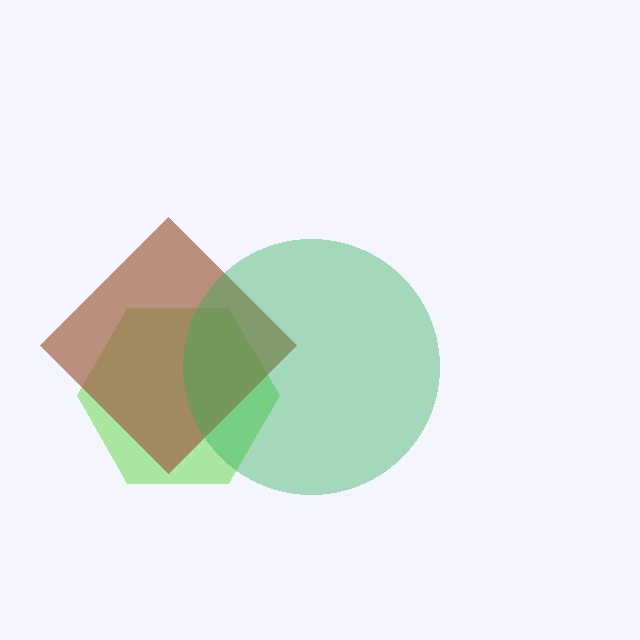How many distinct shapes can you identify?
There are 3 distinct shapes: a lime hexagon, a brown diamond, a green circle.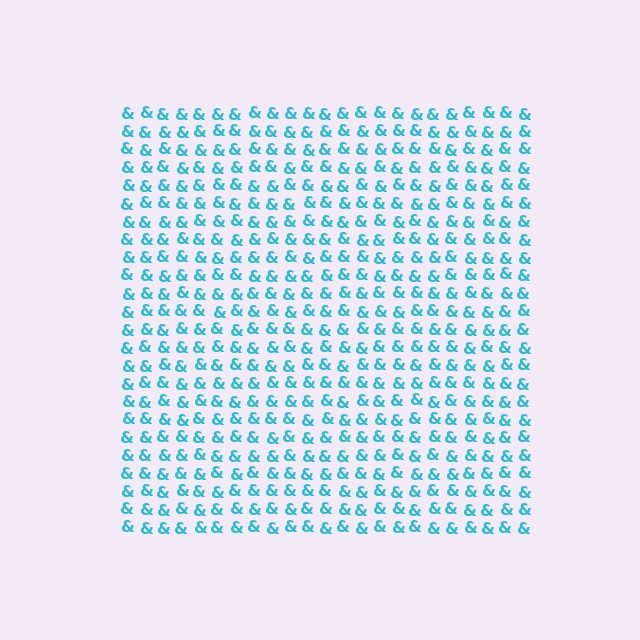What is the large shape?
The large shape is a square.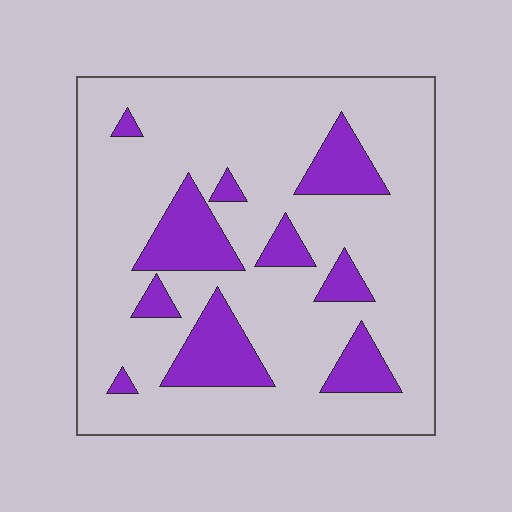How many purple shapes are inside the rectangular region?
10.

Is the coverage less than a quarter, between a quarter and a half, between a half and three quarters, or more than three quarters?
Less than a quarter.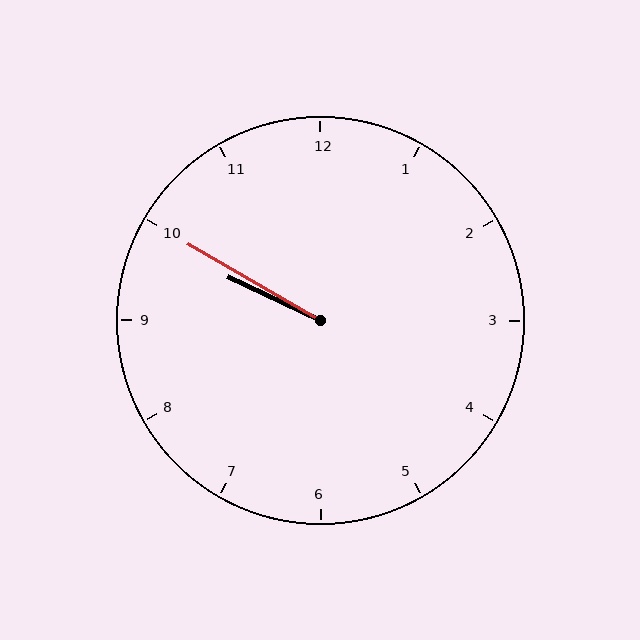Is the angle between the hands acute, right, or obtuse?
It is acute.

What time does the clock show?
9:50.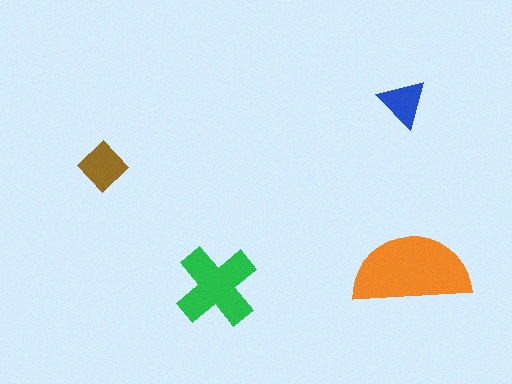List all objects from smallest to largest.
The blue triangle, the brown diamond, the green cross, the orange semicircle.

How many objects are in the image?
There are 4 objects in the image.